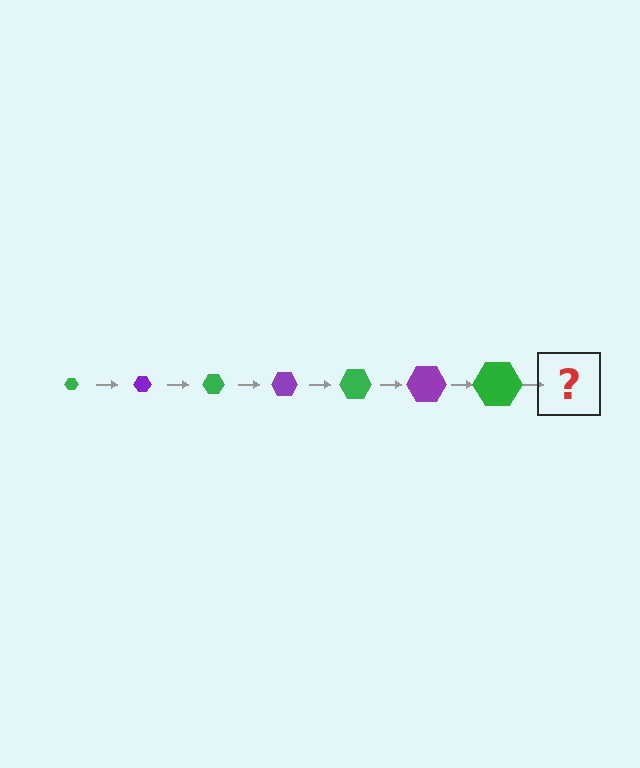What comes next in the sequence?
The next element should be a purple hexagon, larger than the previous one.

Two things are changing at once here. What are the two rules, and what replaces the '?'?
The two rules are that the hexagon grows larger each step and the color cycles through green and purple. The '?' should be a purple hexagon, larger than the previous one.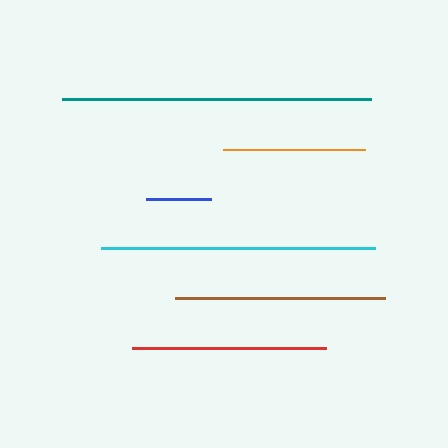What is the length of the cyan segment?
The cyan segment is approximately 274 pixels long.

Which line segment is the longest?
The teal line is the longest at approximately 309 pixels.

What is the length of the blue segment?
The blue segment is approximately 65 pixels long.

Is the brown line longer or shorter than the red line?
The brown line is longer than the red line.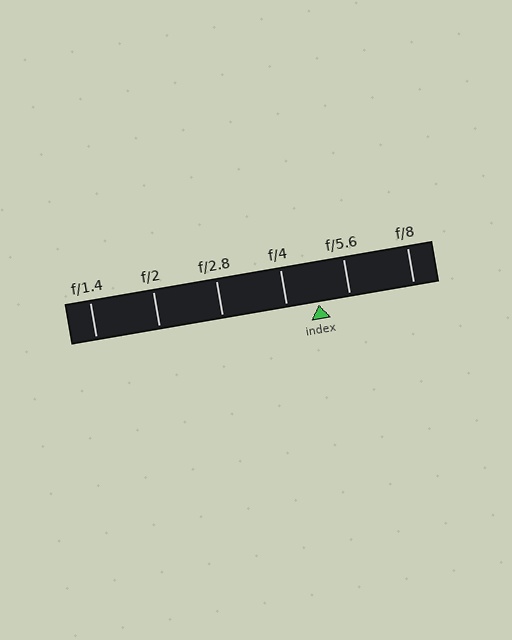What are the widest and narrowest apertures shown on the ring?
The widest aperture shown is f/1.4 and the narrowest is f/8.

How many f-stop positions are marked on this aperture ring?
There are 6 f-stop positions marked.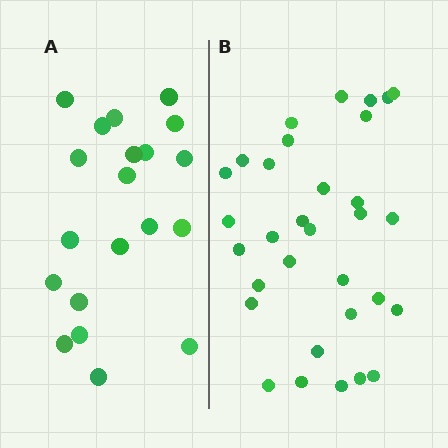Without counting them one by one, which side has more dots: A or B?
Region B (the right region) has more dots.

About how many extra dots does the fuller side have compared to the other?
Region B has roughly 12 or so more dots than region A.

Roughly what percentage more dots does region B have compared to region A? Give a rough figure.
About 60% more.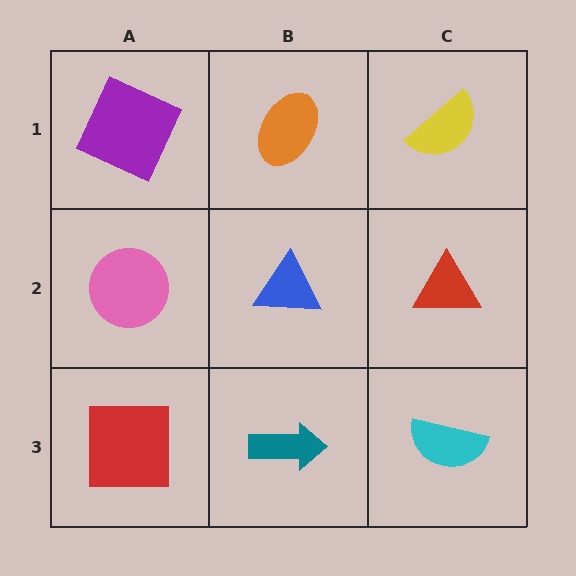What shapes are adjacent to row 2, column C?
A yellow semicircle (row 1, column C), a cyan semicircle (row 3, column C), a blue triangle (row 2, column B).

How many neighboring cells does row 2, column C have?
3.